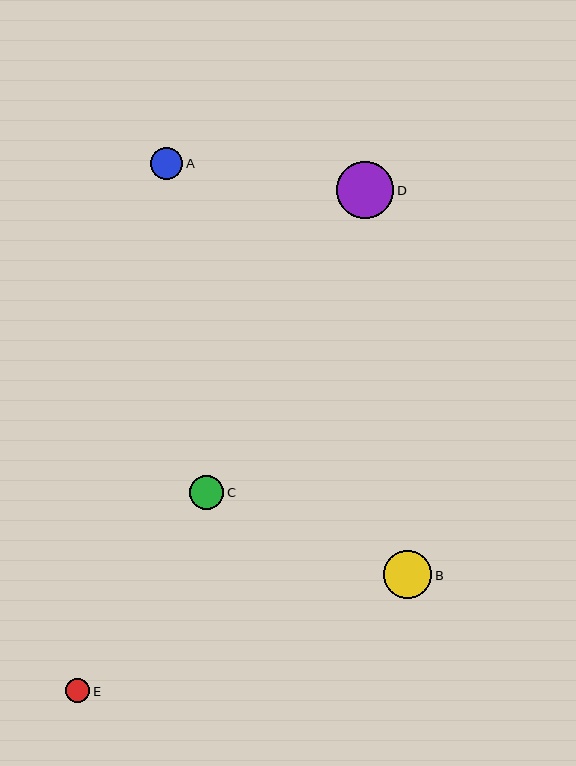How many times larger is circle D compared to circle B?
Circle D is approximately 1.2 times the size of circle B.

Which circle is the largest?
Circle D is the largest with a size of approximately 57 pixels.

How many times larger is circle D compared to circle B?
Circle D is approximately 1.2 times the size of circle B.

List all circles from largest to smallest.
From largest to smallest: D, B, C, A, E.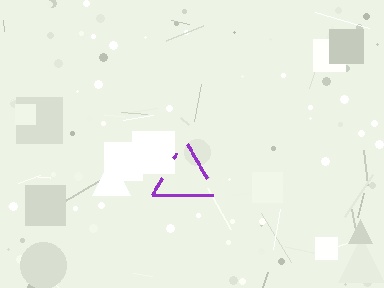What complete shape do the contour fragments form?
The contour fragments form a triangle.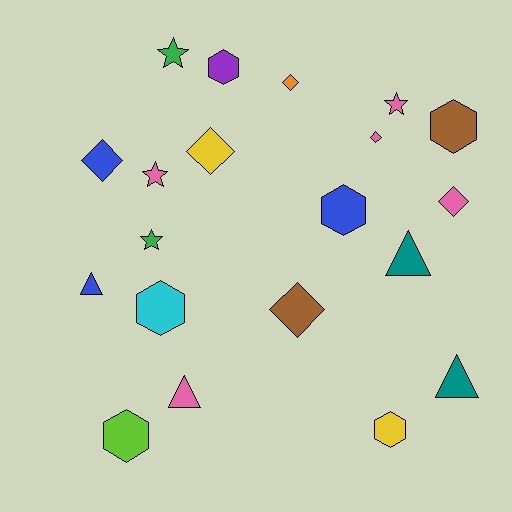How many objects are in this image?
There are 20 objects.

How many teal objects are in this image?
There are 2 teal objects.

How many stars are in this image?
There are 4 stars.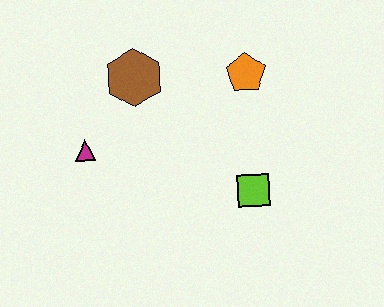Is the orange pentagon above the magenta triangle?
Yes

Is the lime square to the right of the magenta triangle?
Yes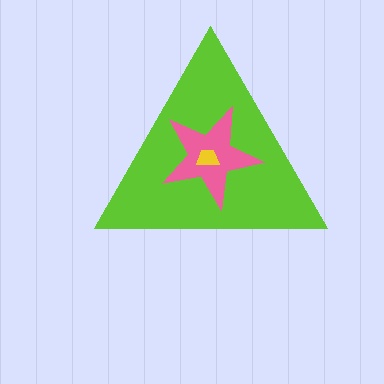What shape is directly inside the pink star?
The yellow trapezoid.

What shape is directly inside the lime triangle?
The pink star.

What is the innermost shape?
The yellow trapezoid.